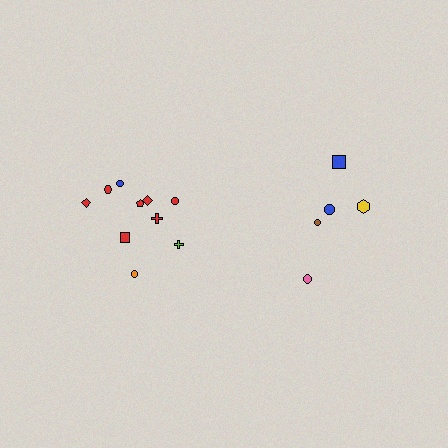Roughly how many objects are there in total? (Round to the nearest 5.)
Roughly 15 objects in total.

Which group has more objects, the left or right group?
The left group.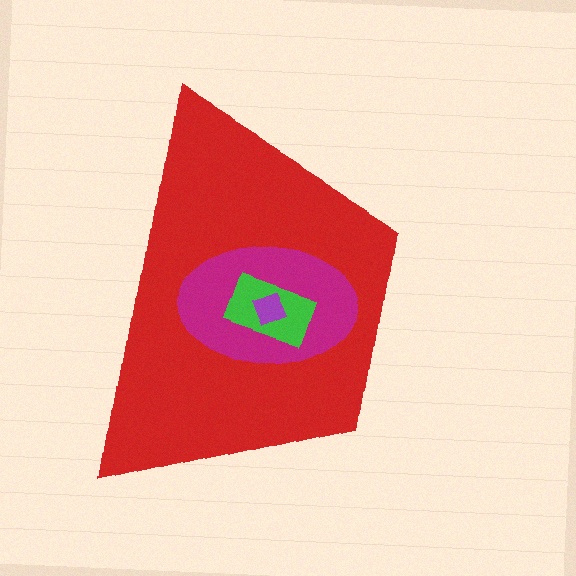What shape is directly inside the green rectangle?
The purple diamond.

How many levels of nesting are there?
4.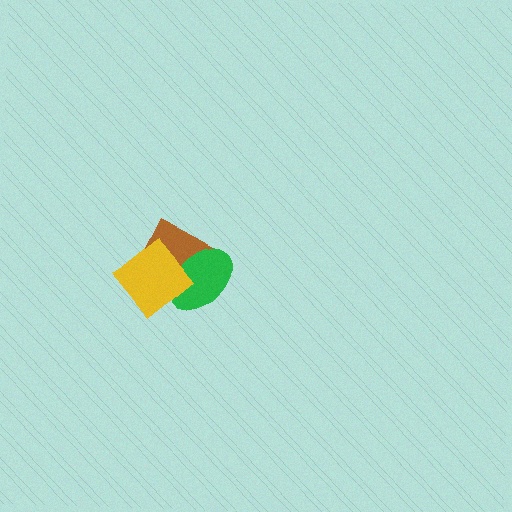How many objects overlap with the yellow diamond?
2 objects overlap with the yellow diamond.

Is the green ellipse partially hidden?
Yes, it is partially covered by another shape.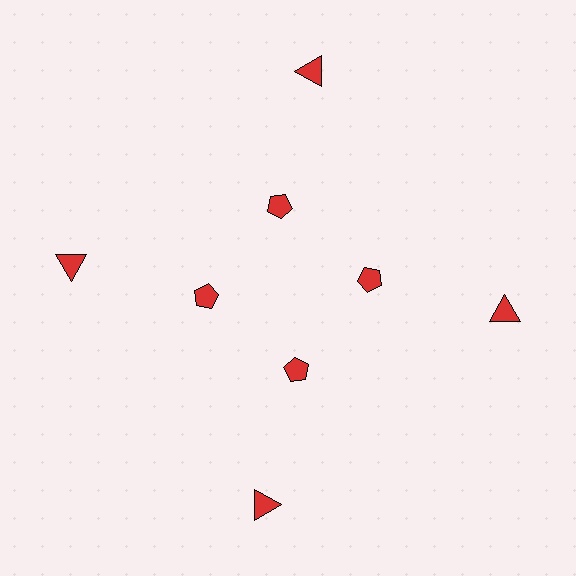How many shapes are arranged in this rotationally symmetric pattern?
There are 8 shapes, arranged in 4 groups of 2.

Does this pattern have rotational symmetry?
Yes, this pattern has 4-fold rotational symmetry. It looks the same after rotating 90 degrees around the center.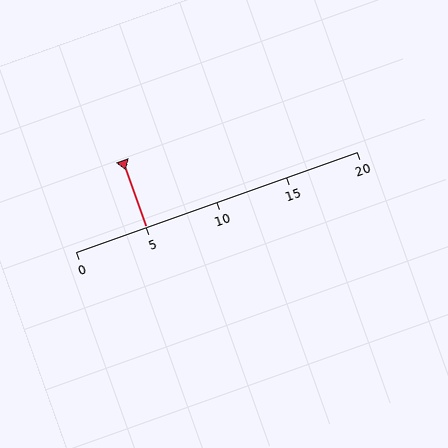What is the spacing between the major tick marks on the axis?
The major ticks are spaced 5 apart.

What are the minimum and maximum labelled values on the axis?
The axis runs from 0 to 20.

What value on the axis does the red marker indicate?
The marker indicates approximately 5.